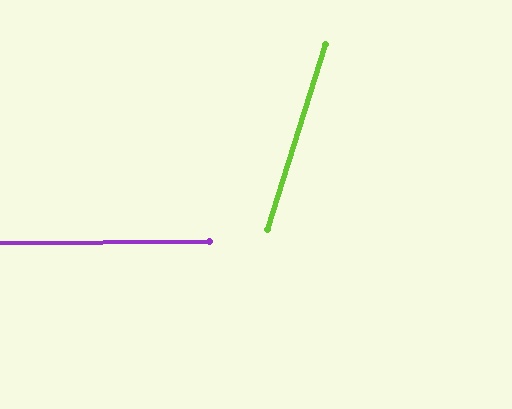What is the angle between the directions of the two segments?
Approximately 72 degrees.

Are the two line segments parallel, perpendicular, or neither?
Neither parallel nor perpendicular — they differ by about 72°.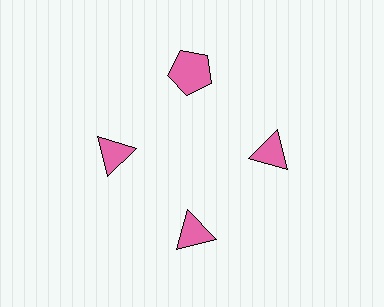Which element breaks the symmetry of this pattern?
The pink pentagon at roughly the 12 o'clock position breaks the symmetry. All other shapes are pink triangles.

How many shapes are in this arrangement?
There are 4 shapes arranged in a ring pattern.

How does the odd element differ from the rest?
It has a different shape: pentagon instead of triangle.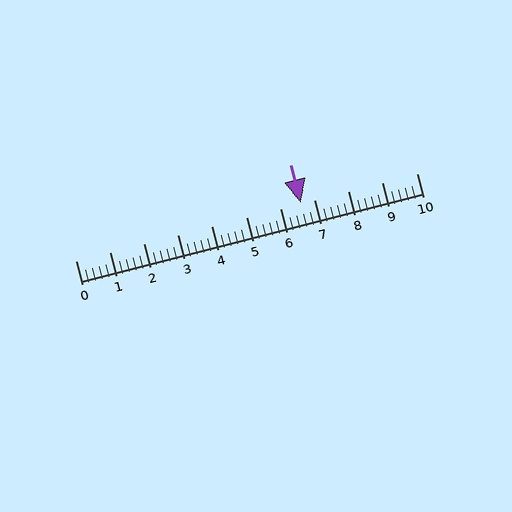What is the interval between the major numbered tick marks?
The major tick marks are spaced 1 units apart.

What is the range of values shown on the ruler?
The ruler shows values from 0 to 10.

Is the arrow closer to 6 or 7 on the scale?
The arrow is closer to 7.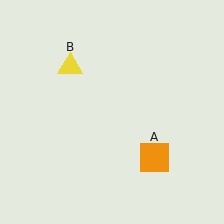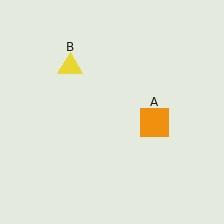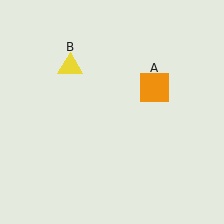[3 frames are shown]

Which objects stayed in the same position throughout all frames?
Yellow triangle (object B) remained stationary.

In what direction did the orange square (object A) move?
The orange square (object A) moved up.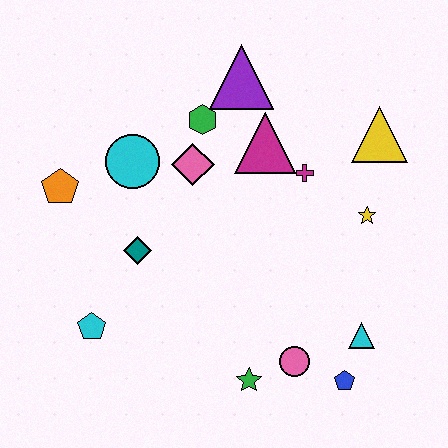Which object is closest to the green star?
The pink circle is closest to the green star.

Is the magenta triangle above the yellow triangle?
No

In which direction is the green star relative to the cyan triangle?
The green star is to the left of the cyan triangle.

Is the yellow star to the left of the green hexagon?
No